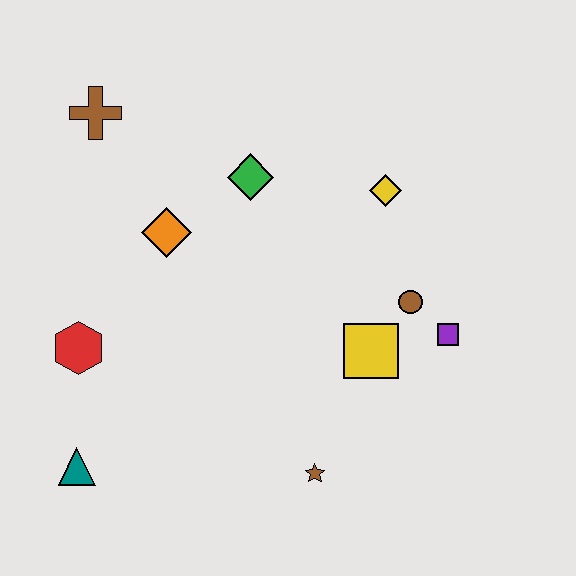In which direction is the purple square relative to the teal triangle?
The purple square is to the right of the teal triangle.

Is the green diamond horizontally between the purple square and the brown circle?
No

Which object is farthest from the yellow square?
The brown cross is farthest from the yellow square.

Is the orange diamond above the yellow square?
Yes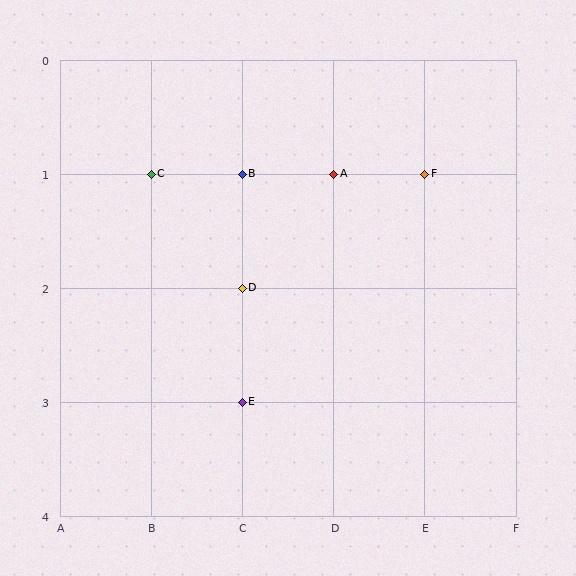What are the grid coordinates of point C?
Point C is at grid coordinates (B, 1).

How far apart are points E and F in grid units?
Points E and F are 2 columns and 2 rows apart (about 2.8 grid units diagonally).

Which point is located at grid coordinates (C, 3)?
Point E is at (C, 3).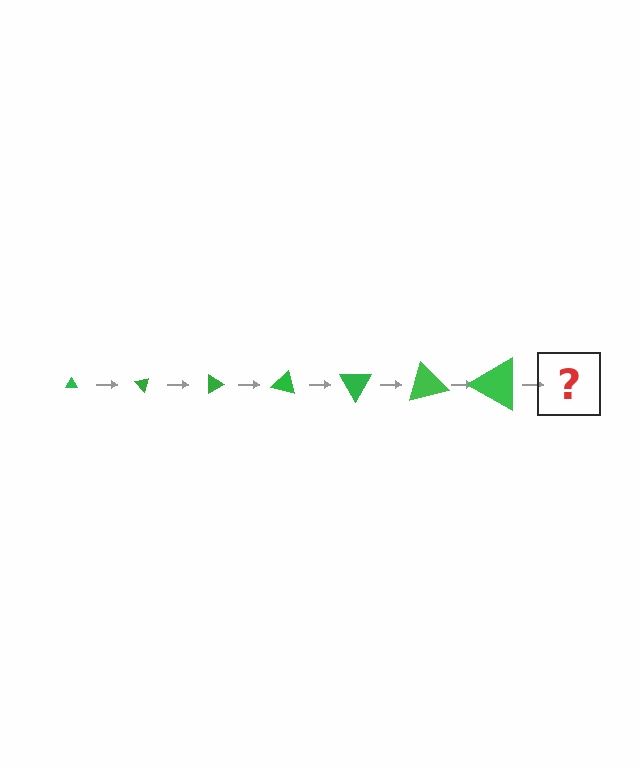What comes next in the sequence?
The next element should be a triangle, larger than the previous one and rotated 315 degrees from the start.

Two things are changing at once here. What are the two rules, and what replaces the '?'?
The two rules are that the triangle grows larger each step and it rotates 45 degrees each step. The '?' should be a triangle, larger than the previous one and rotated 315 degrees from the start.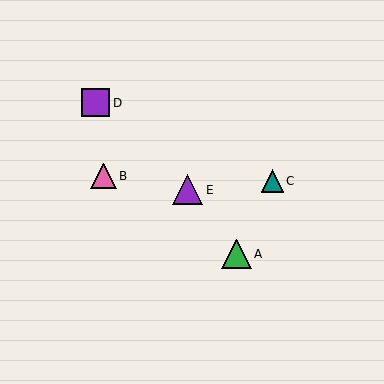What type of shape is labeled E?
Shape E is a purple triangle.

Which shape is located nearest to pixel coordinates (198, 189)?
The purple triangle (labeled E) at (187, 190) is nearest to that location.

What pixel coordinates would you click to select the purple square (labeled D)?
Click at (95, 103) to select the purple square D.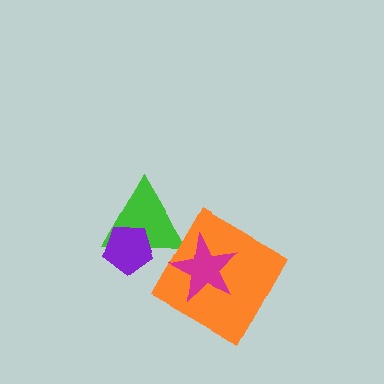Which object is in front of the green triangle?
The purple pentagon is in front of the green triangle.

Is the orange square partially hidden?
Yes, it is partially covered by another shape.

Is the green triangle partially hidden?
Yes, it is partially covered by another shape.